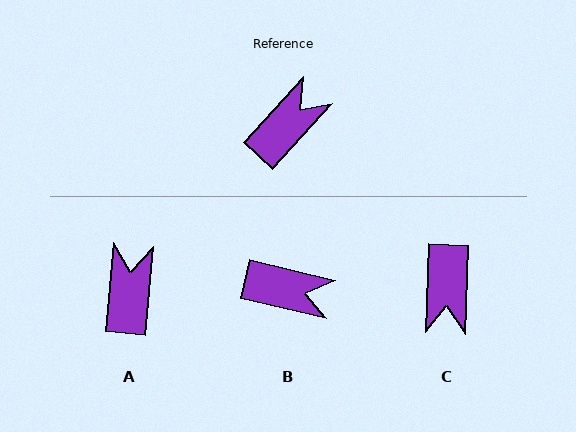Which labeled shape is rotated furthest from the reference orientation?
C, about 139 degrees away.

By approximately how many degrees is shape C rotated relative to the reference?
Approximately 139 degrees clockwise.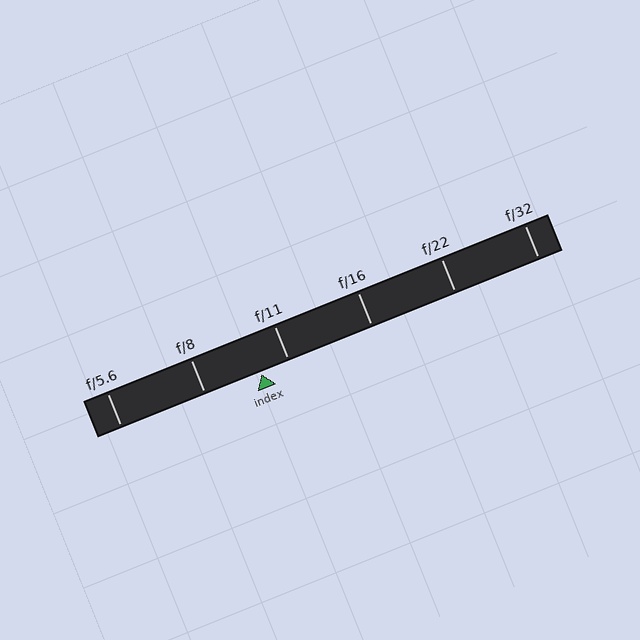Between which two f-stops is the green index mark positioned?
The index mark is between f/8 and f/11.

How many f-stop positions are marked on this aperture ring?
There are 6 f-stop positions marked.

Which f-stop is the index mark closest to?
The index mark is closest to f/11.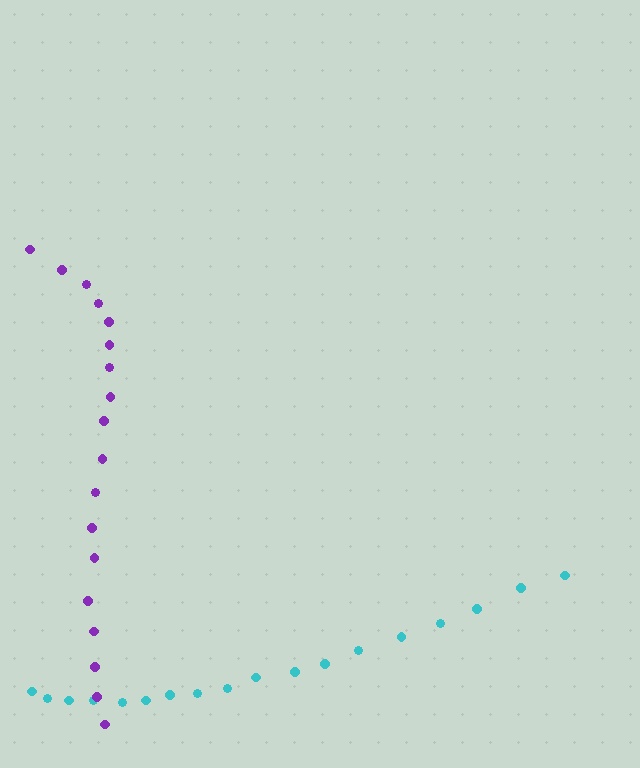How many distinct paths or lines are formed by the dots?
There are 2 distinct paths.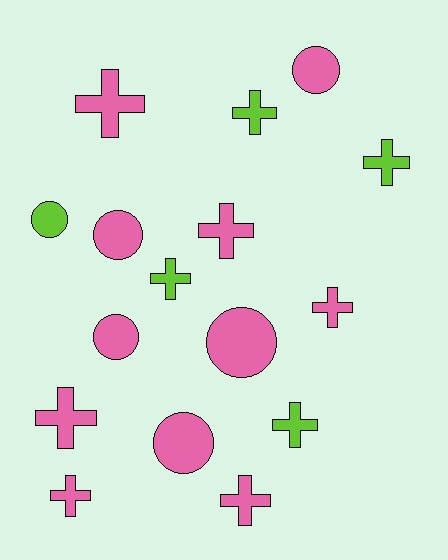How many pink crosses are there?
There are 6 pink crosses.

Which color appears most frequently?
Pink, with 11 objects.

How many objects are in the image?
There are 16 objects.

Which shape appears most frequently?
Cross, with 10 objects.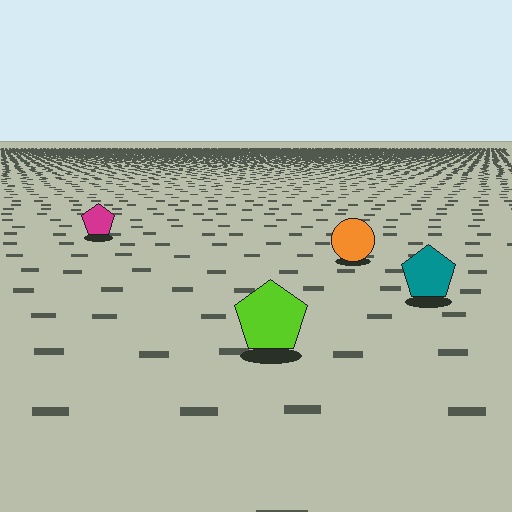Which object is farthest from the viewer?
The magenta pentagon is farthest from the viewer. It appears smaller and the ground texture around it is denser.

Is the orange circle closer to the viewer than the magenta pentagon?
Yes. The orange circle is closer — you can tell from the texture gradient: the ground texture is coarser near it.